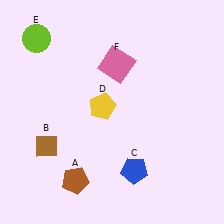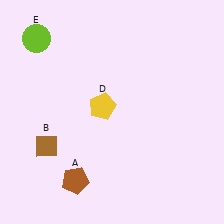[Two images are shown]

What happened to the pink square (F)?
The pink square (F) was removed in Image 2. It was in the top-right area of Image 1.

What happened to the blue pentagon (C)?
The blue pentagon (C) was removed in Image 2. It was in the bottom-right area of Image 1.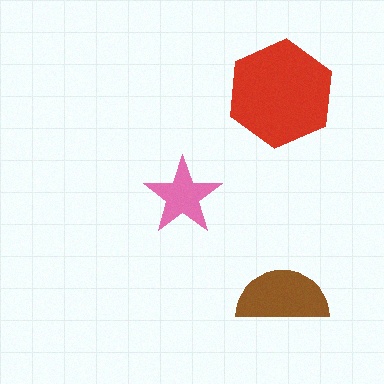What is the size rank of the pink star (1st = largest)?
3rd.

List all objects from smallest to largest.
The pink star, the brown semicircle, the red hexagon.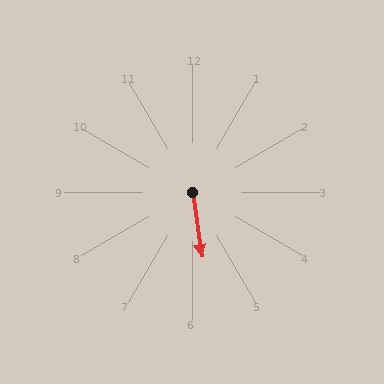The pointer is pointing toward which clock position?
Roughly 6 o'clock.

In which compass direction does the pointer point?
South.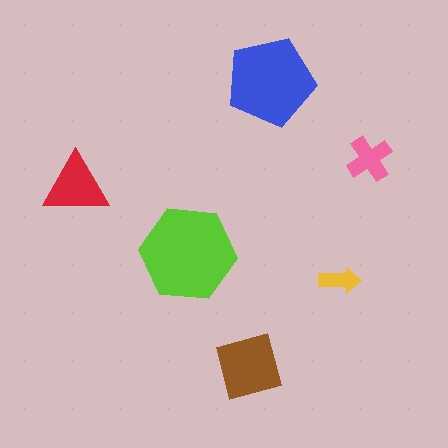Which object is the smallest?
The yellow arrow.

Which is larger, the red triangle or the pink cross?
The red triangle.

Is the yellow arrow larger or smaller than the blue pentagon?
Smaller.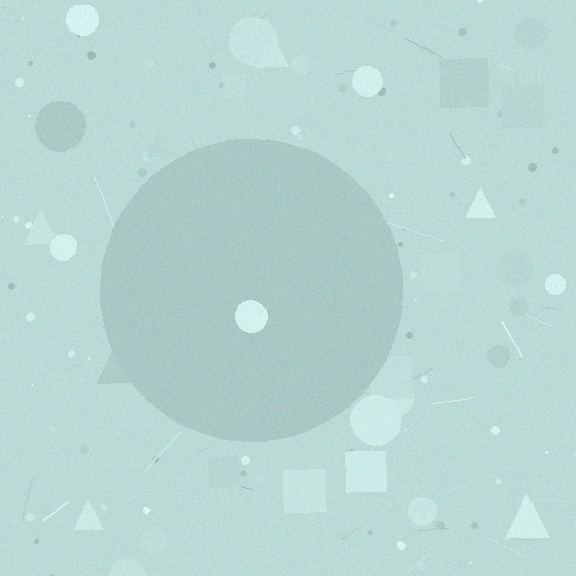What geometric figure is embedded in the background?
A circle is embedded in the background.